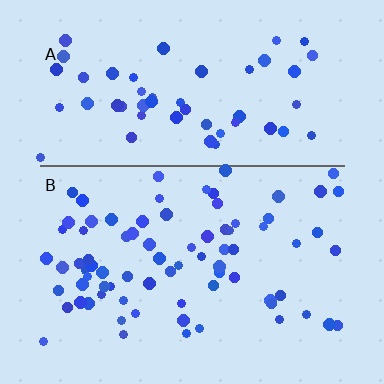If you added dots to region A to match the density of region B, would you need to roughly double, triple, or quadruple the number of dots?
Approximately double.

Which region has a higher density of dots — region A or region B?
B (the bottom).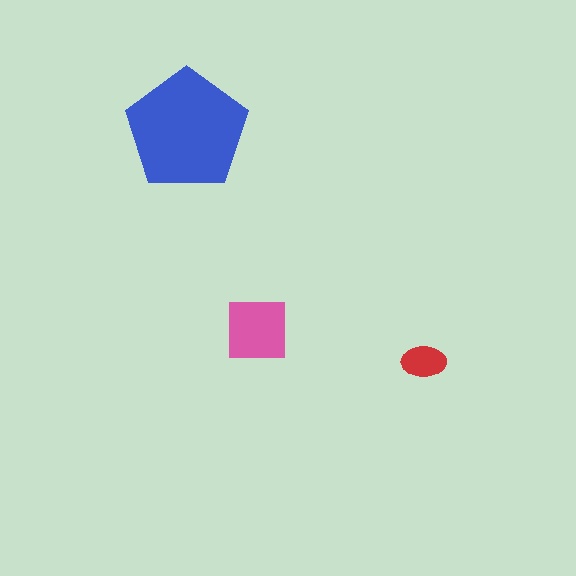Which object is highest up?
The blue pentagon is topmost.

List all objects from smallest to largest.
The red ellipse, the pink square, the blue pentagon.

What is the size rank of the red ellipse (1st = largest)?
3rd.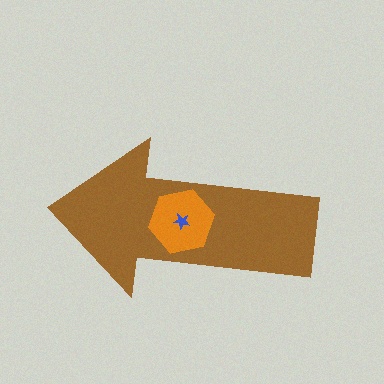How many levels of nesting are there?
3.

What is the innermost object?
The blue star.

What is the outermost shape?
The brown arrow.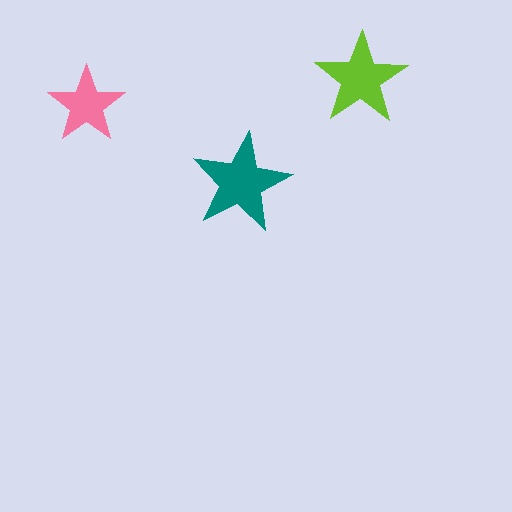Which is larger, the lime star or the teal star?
The teal one.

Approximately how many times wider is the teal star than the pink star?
About 1.5 times wider.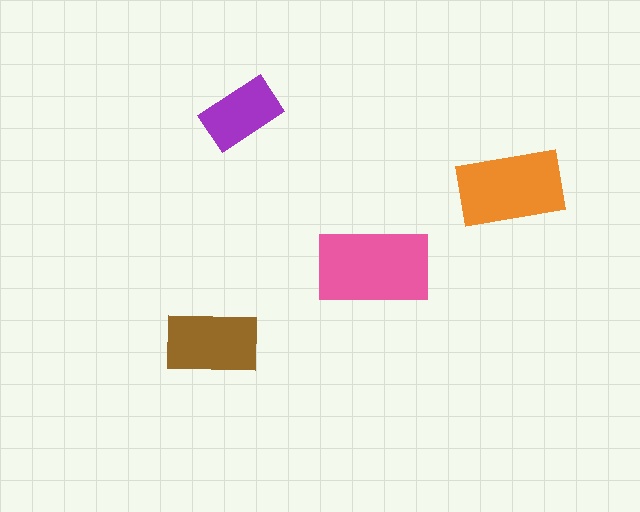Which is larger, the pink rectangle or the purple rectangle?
The pink one.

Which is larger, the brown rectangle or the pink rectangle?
The pink one.